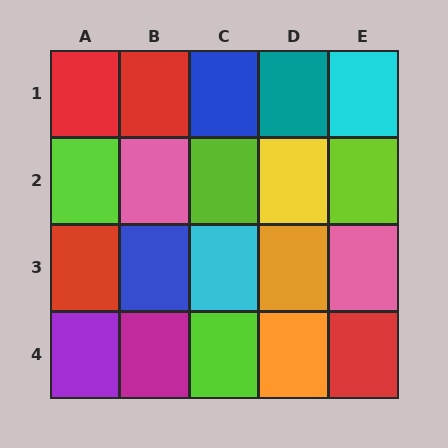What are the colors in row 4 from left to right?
Purple, magenta, lime, orange, red.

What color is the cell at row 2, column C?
Lime.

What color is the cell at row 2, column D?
Yellow.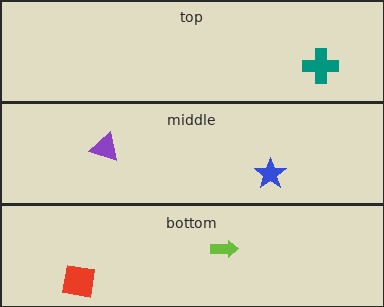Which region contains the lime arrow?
The bottom region.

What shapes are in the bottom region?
The lime arrow, the red square.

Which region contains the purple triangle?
The middle region.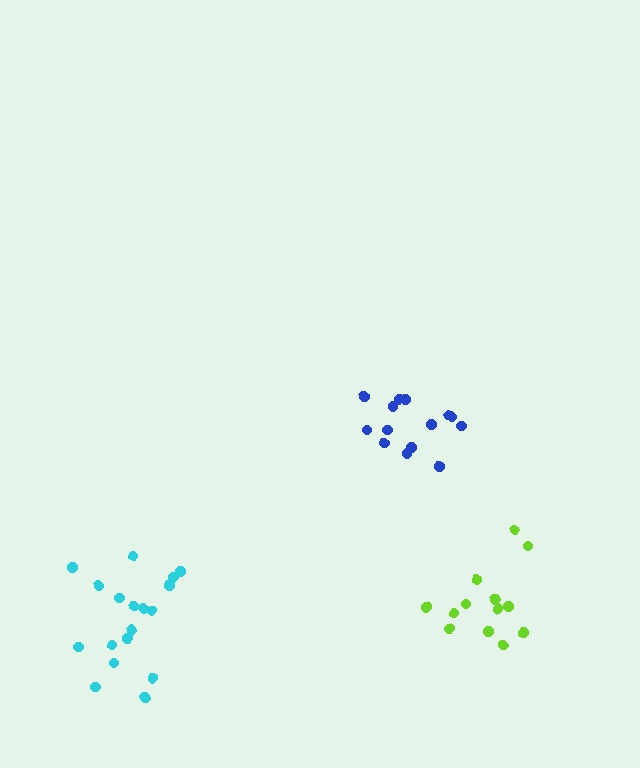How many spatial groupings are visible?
There are 3 spatial groupings.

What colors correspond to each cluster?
The clusters are colored: cyan, blue, lime.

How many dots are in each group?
Group 1: 18 dots, Group 2: 14 dots, Group 3: 13 dots (45 total).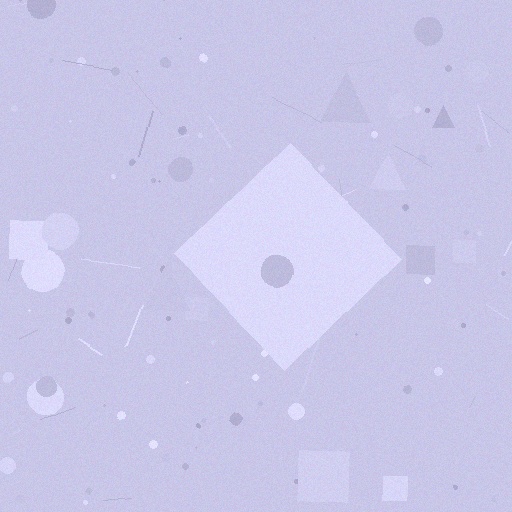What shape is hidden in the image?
A diamond is hidden in the image.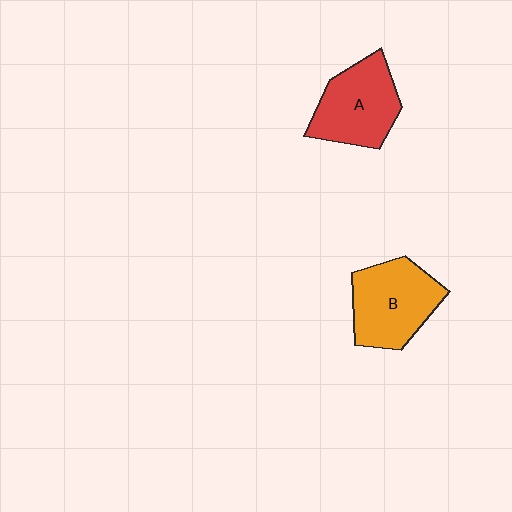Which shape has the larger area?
Shape B (orange).